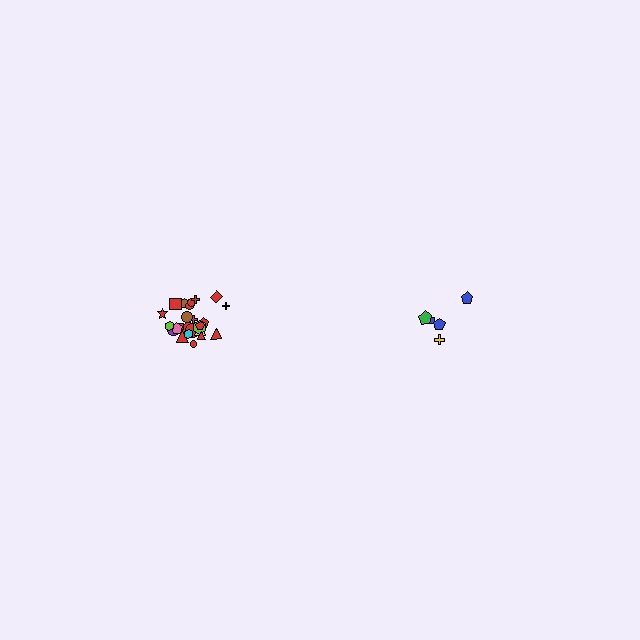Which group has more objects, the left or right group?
The left group.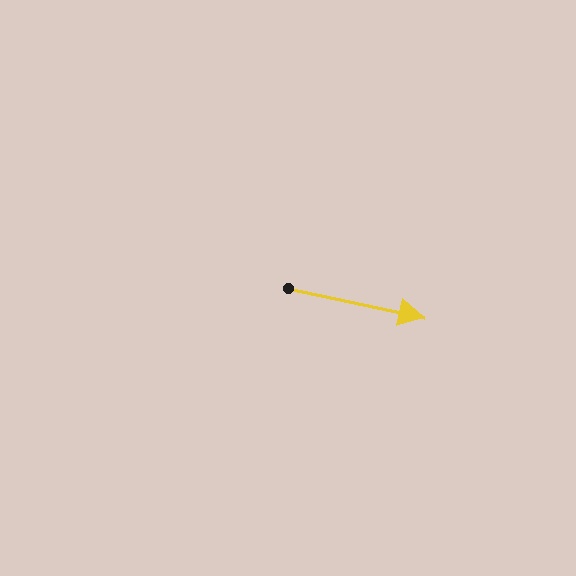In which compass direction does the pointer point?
East.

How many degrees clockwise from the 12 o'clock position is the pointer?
Approximately 102 degrees.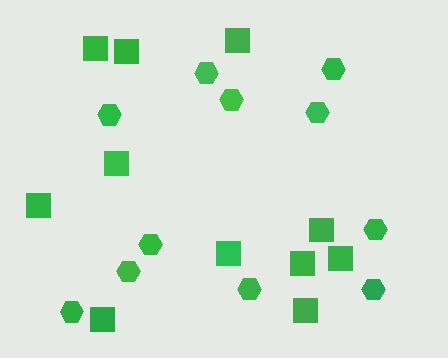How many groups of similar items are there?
There are 2 groups: one group of hexagons (11) and one group of squares (11).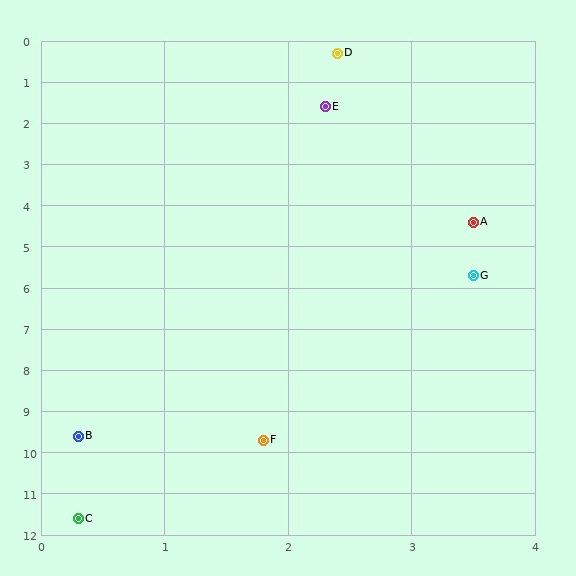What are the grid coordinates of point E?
Point E is at approximately (2.3, 1.6).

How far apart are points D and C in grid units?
Points D and C are about 11.5 grid units apart.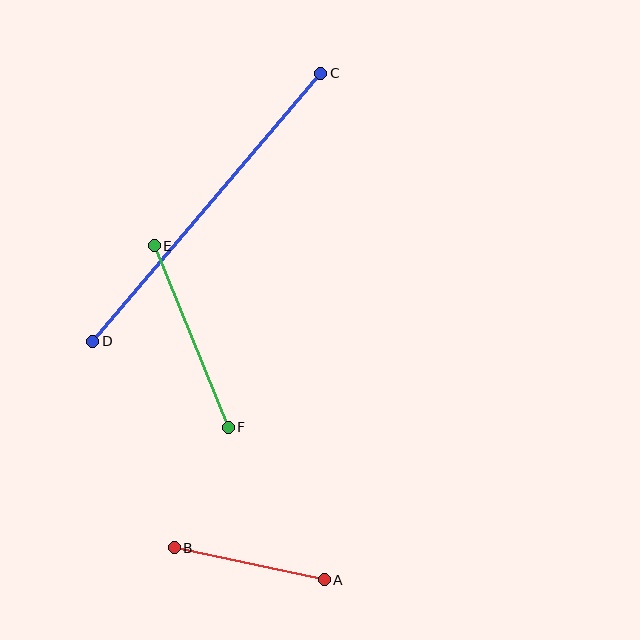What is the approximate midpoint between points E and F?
The midpoint is at approximately (191, 337) pixels.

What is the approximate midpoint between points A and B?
The midpoint is at approximately (249, 564) pixels.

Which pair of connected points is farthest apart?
Points C and D are farthest apart.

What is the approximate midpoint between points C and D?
The midpoint is at approximately (207, 207) pixels.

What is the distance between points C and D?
The distance is approximately 352 pixels.